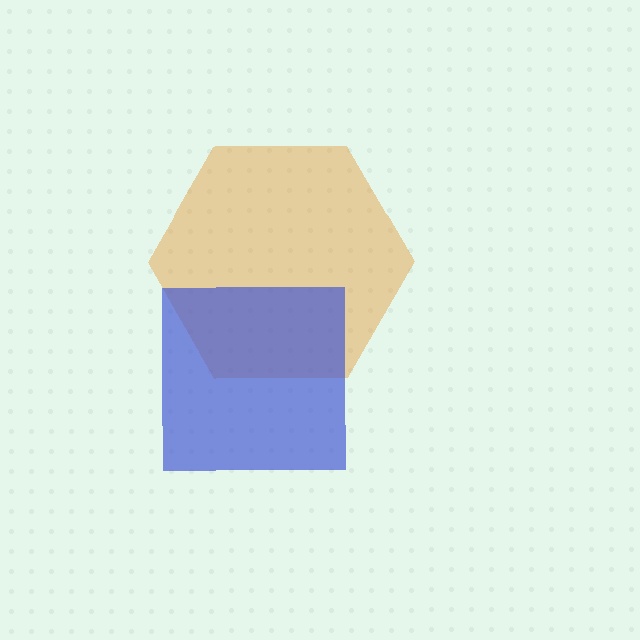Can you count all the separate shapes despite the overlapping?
Yes, there are 2 separate shapes.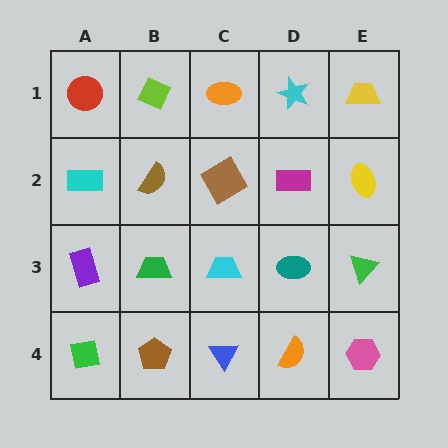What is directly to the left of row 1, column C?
A lime diamond.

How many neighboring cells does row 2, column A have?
3.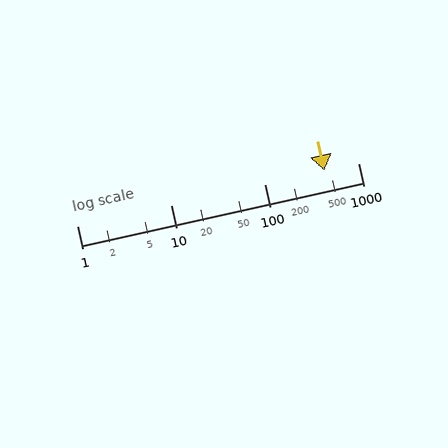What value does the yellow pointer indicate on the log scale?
The pointer indicates approximately 440.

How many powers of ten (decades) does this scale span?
The scale spans 3 decades, from 1 to 1000.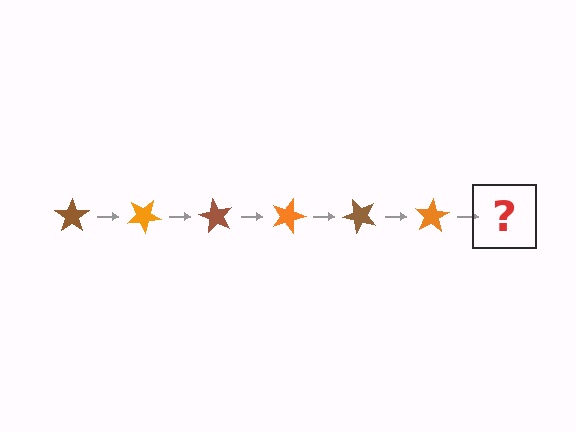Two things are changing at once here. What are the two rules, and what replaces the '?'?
The two rules are that it rotates 30 degrees each step and the color cycles through brown and orange. The '?' should be a brown star, rotated 180 degrees from the start.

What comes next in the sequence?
The next element should be a brown star, rotated 180 degrees from the start.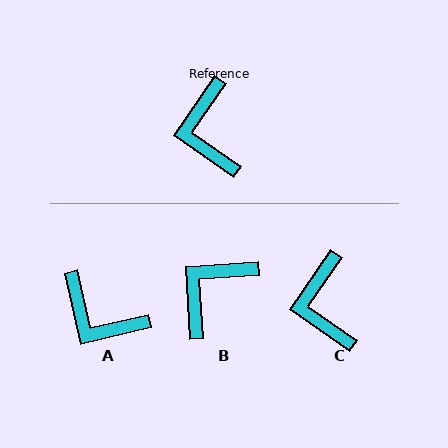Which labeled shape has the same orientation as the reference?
C.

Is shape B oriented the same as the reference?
No, it is off by about 52 degrees.